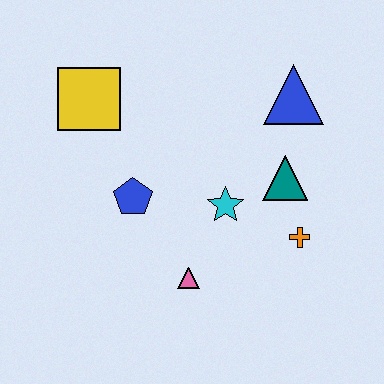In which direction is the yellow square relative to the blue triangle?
The yellow square is to the left of the blue triangle.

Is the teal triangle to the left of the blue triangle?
Yes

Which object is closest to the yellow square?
The blue pentagon is closest to the yellow square.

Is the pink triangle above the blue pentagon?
No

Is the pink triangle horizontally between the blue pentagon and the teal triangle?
Yes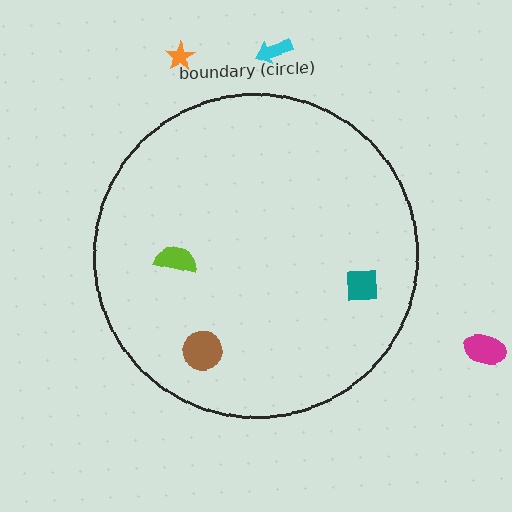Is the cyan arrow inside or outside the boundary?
Outside.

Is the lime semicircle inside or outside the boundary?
Inside.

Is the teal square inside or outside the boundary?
Inside.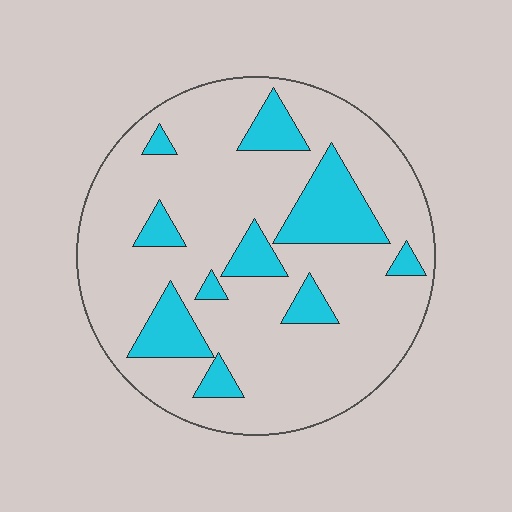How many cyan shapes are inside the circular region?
10.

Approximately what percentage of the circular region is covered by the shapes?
Approximately 20%.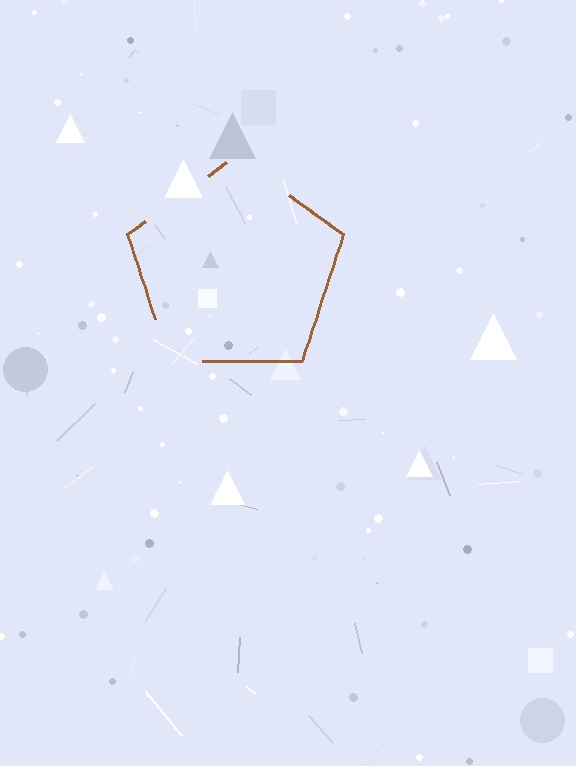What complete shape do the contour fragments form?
The contour fragments form a pentagon.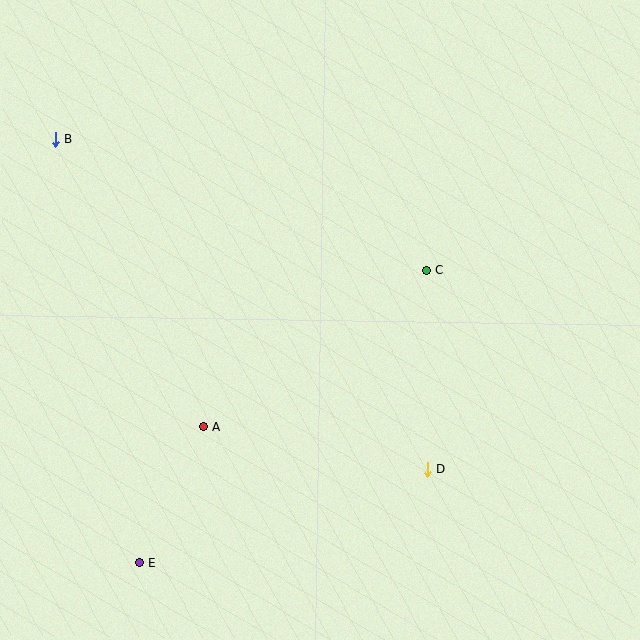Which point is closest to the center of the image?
Point C at (426, 270) is closest to the center.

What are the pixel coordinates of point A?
Point A is at (204, 427).